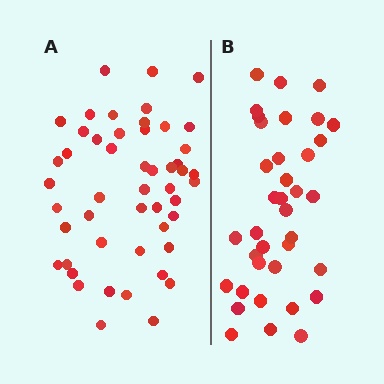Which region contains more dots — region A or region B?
Region A (the left region) has more dots.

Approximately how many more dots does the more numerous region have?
Region A has approximately 15 more dots than region B.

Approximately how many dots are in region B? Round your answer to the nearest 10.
About 40 dots. (The exact count is 37, which rounds to 40.)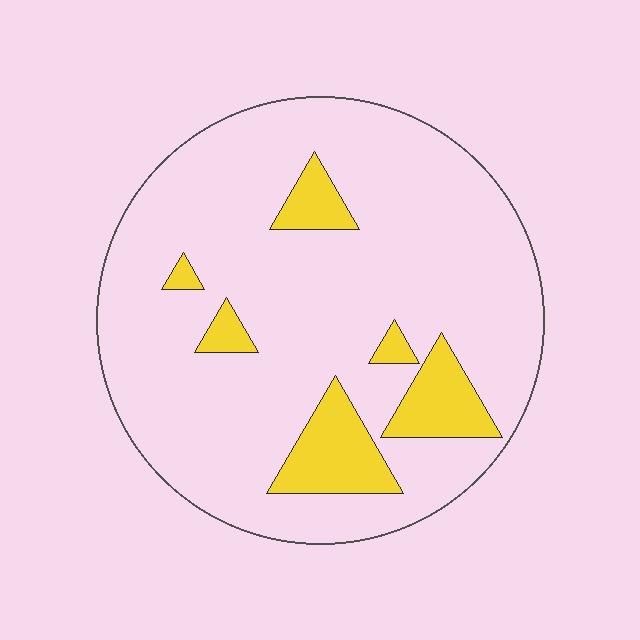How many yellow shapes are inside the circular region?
6.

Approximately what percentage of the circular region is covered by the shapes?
Approximately 15%.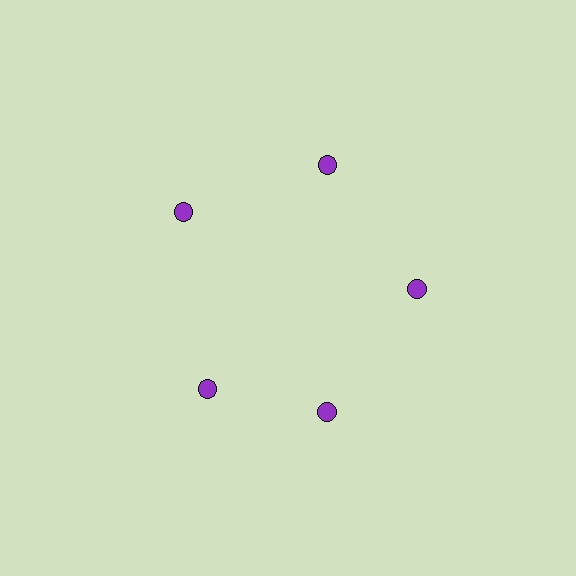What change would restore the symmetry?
The symmetry would be restored by rotating it back into even spacing with its neighbors so that all 5 circles sit at equal angles and equal distance from the center.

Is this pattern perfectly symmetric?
No. The 5 purple circles are arranged in a ring, but one element near the 8 o'clock position is rotated out of alignment along the ring, breaking the 5-fold rotational symmetry.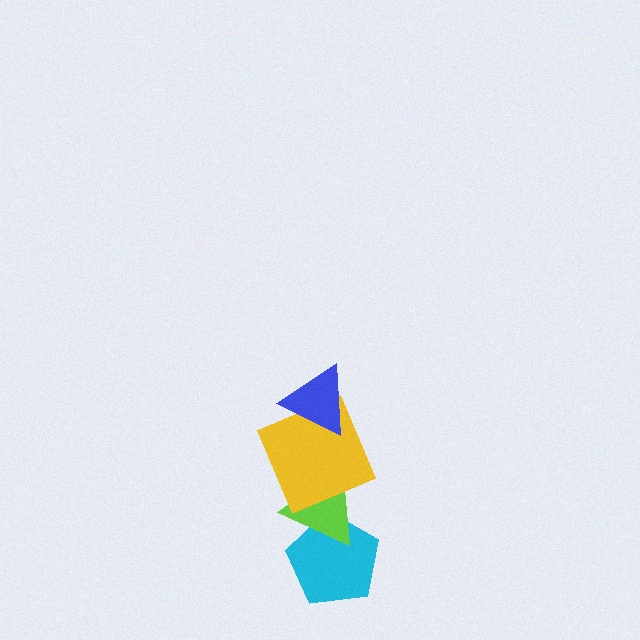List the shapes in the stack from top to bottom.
From top to bottom: the blue triangle, the yellow square, the lime triangle, the cyan pentagon.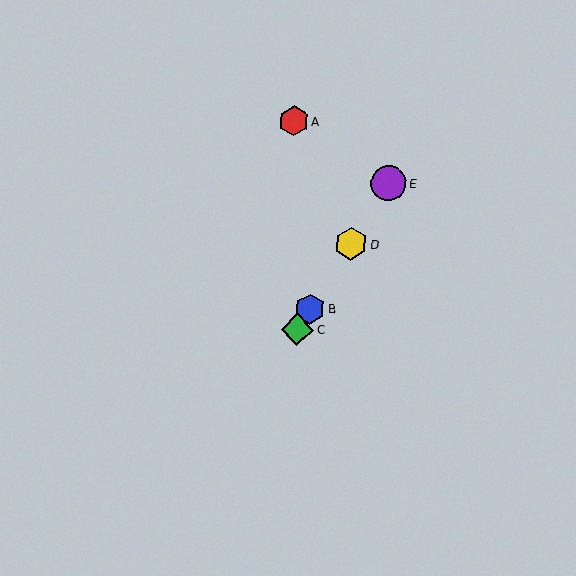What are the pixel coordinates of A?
Object A is at (294, 121).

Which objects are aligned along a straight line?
Objects B, C, D, E are aligned along a straight line.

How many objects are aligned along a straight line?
4 objects (B, C, D, E) are aligned along a straight line.